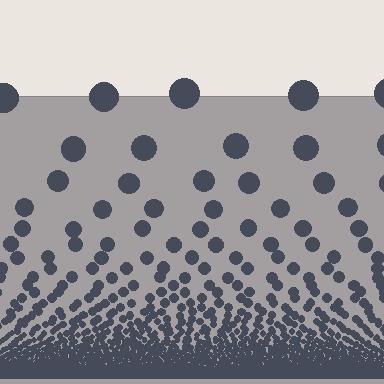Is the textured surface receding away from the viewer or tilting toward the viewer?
The surface appears to tilt toward the viewer. Texture elements get larger and sparser toward the top.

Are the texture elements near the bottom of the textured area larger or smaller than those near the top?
Smaller. The gradient is inverted — elements near the bottom are smaller and denser.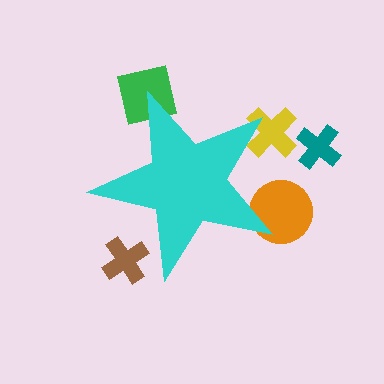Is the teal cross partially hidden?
No, the teal cross is fully visible.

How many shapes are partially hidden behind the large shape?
4 shapes are partially hidden.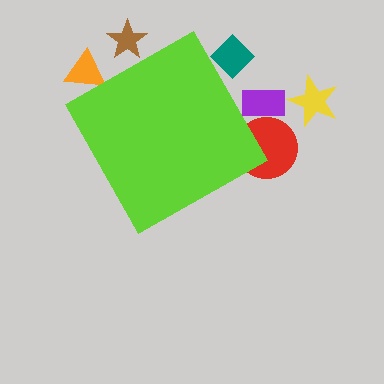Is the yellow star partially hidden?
No, the yellow star is fully visible.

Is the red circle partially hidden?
Yes, the red circle is partially hidden behind the lime diamond.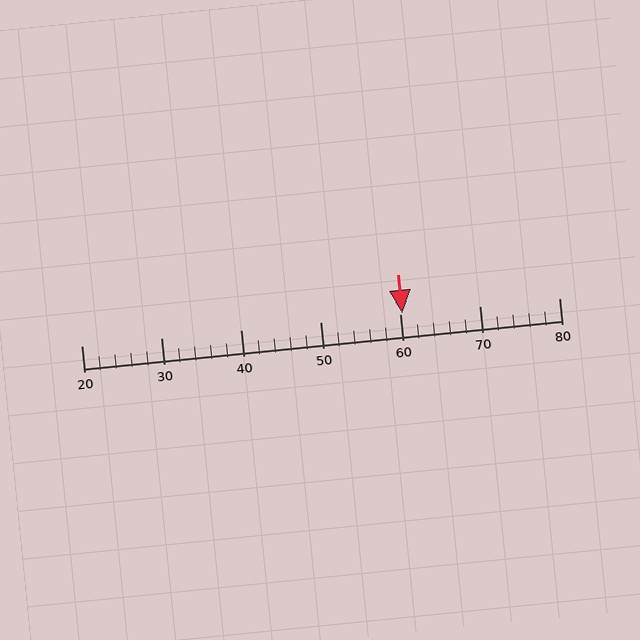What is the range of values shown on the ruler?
The ruler shows values from 20 to 80.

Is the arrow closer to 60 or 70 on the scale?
The arrow is closer to 60.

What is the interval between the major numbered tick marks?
The major tick marks are spaced 10 units apart.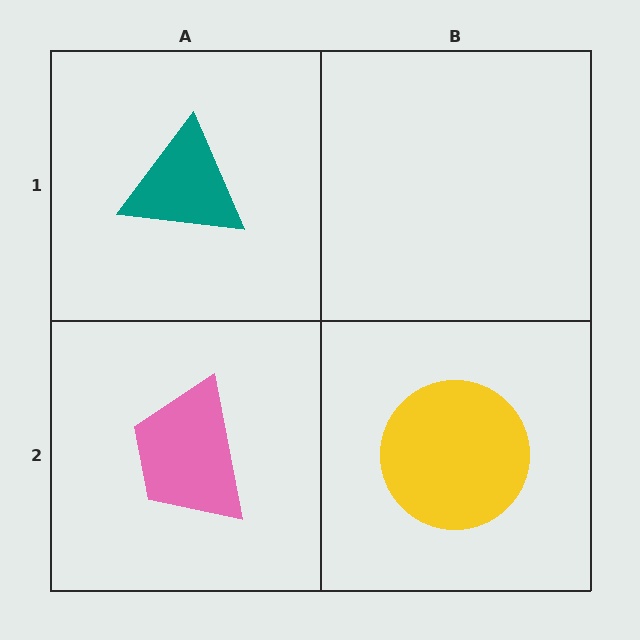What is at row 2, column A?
A pink trapezoid.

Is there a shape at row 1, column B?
No, that cell is empty.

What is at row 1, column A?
A teal triangle.